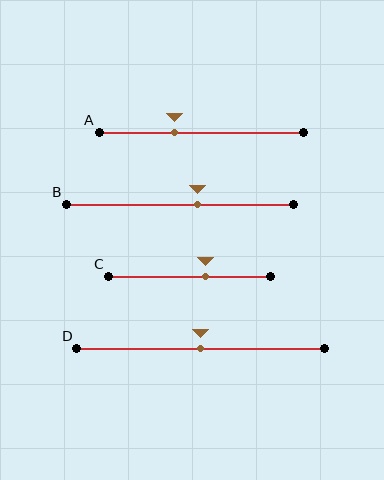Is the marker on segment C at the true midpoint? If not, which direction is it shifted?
No, the marker on segment C is shifted to the right by about 10% of the segment length.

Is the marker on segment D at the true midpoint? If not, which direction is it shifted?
Yes, the marker on segment D is at the true midpoint.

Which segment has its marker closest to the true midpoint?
Segment D has its marker closest to the true midpoint.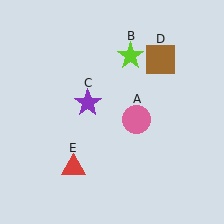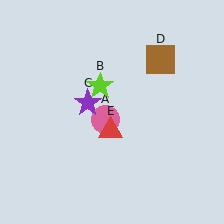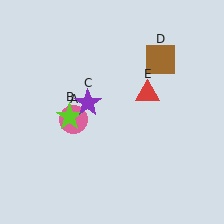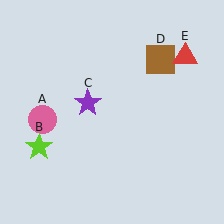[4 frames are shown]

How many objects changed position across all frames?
3 objects changed position: pink circle (object A), lime star (object B), red triangle (object E).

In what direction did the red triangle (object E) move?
The red triangle (object E) moved up and to the right.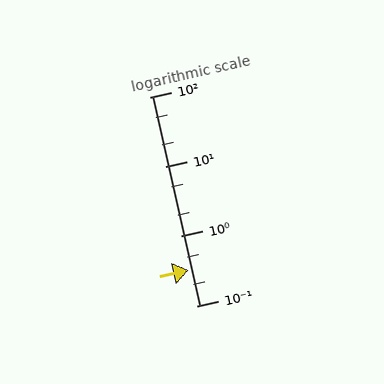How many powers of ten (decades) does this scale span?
The scale spans 3 decades, from 0.1 to 100.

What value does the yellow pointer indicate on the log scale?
The pointer indicates approximately 0.33.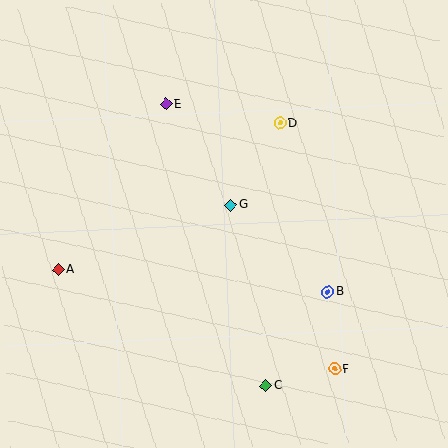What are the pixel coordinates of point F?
Point F is at (335, 369).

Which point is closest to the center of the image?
Point G at (231, 205) is closest to the center.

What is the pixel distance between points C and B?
The distance between C and B is 112 pixels.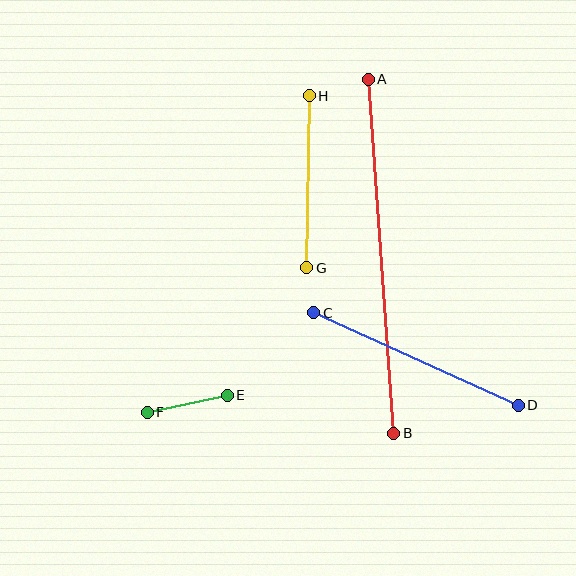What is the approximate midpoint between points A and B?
The midpoint is at approximately (381, 256) pixels.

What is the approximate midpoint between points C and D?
The midpoint is at approximately (416, 359) pixels.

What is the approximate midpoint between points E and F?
The midpoint is at approximately (187, 404) pixels.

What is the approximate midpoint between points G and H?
The midpoint is at approximately (308, 182) pixels.